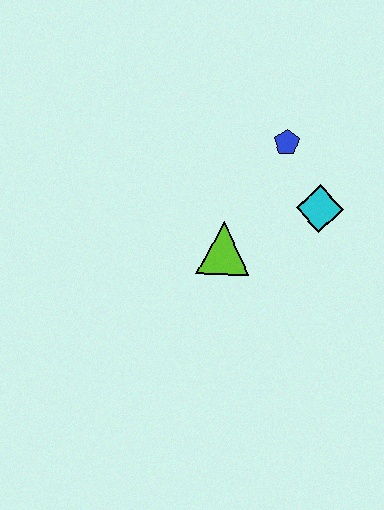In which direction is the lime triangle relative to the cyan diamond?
The lime triangle is to the left of the cyan diamond.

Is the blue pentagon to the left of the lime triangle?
No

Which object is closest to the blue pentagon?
The cyan diamond is closest to the blue pentagon.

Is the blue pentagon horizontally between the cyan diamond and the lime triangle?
Yes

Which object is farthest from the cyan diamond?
The lime triangle is farthest from the cyan diamond.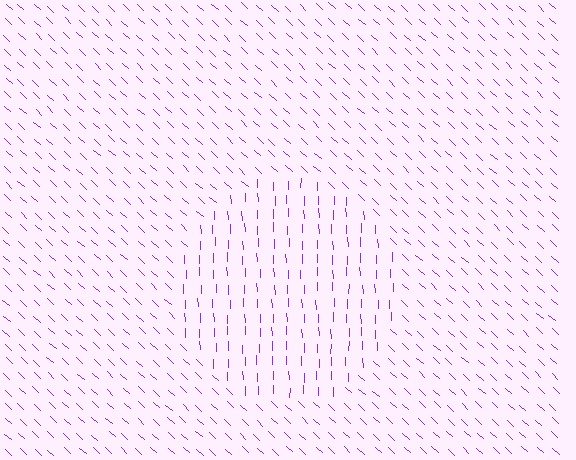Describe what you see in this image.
The image is filled with small purple line segments. A circle region in the image has lines oriented differently from the surrounding lines, creating a visible texture boundary.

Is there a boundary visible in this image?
Yes, there is a texture boundary formed by a change in line orientation.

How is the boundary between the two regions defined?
The boundary is defined purely by a change in line orientation (approximately 45 degrees difference). All lines are the same color and thickness.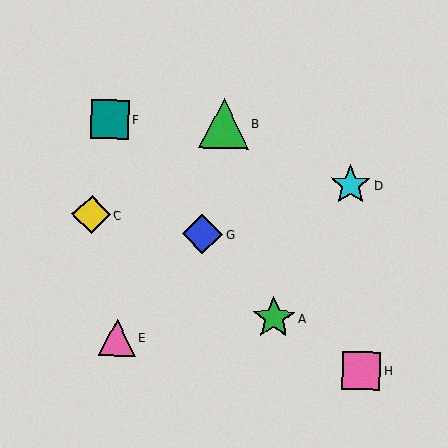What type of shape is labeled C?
Shape C is a yellow diamond.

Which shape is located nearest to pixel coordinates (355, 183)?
The cyan star (labeled D) at (351, 185) is nearest to that location.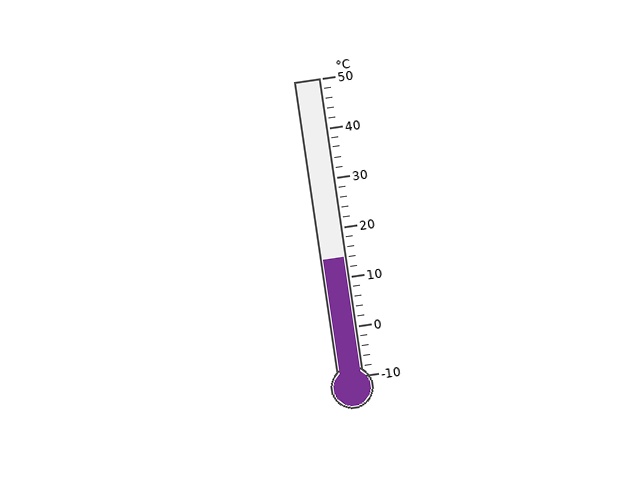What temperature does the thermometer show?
The thermometer shows approximately 14°C.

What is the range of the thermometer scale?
The thermometer scale ranges from -10°C to 50°C.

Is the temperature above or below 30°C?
The temperature is below 30°C.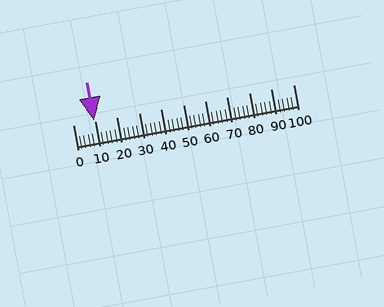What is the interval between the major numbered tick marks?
The major tick marks are spaced 10 units apart.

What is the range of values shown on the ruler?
The ruler shows values from 0 to 100.